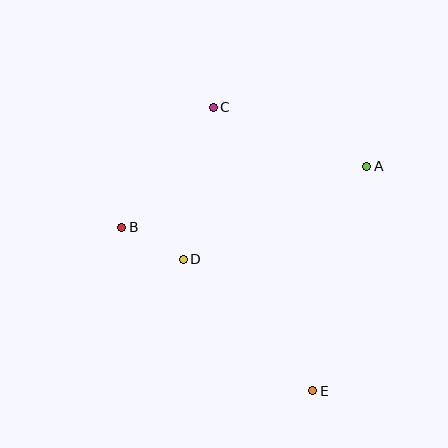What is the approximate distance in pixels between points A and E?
The distance between A and E is approximately 231 pixels.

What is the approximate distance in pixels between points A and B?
The distance between A and B is approximately 252 pixels.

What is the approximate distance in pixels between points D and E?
The distance between D and E is approximately 185 pixels.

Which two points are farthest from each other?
Points C and E are farthest from each other.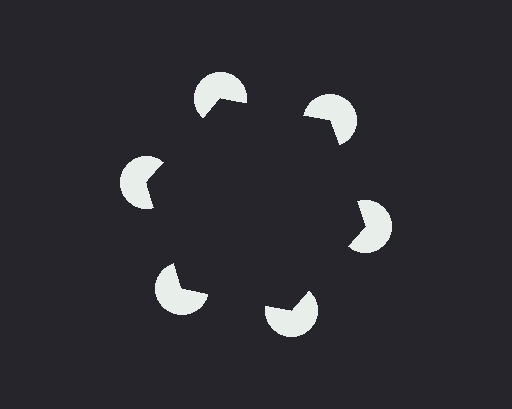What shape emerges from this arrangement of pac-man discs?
An illusory hexagon — its edges are inferred from the aligned wedge cuts in the pac-man discs, not physically drawn.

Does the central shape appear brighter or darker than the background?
It typically appears slightly darker than the background, even though no actual brightness change is drawn.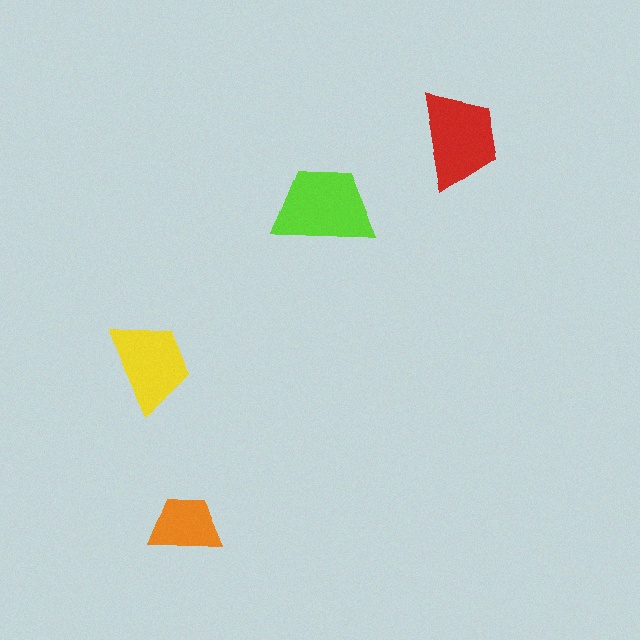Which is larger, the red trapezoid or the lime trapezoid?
The lime one.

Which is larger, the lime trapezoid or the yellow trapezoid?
The lime one.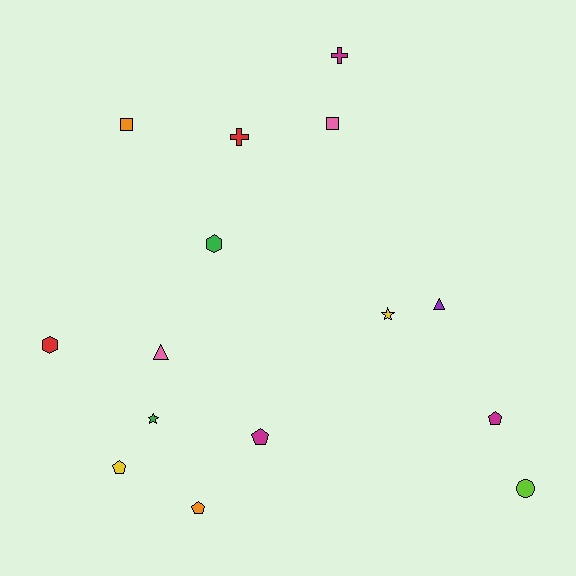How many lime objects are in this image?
There is 1 lime object.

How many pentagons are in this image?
There are 4 pentagons.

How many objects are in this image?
There are 15 objects.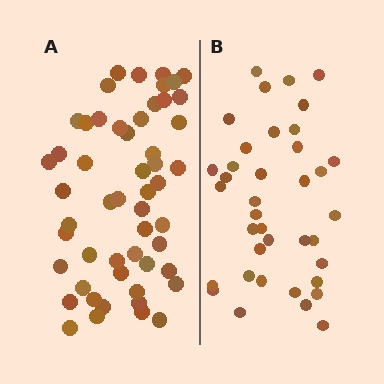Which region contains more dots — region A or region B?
Region A (the left region) has more dots.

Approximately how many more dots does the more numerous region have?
Region A has approximately 15 more dots than region B.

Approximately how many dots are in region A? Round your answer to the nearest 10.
About 50 dots. (The exact count is 53, which rounds to 50.)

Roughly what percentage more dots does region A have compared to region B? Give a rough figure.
About 40% more.